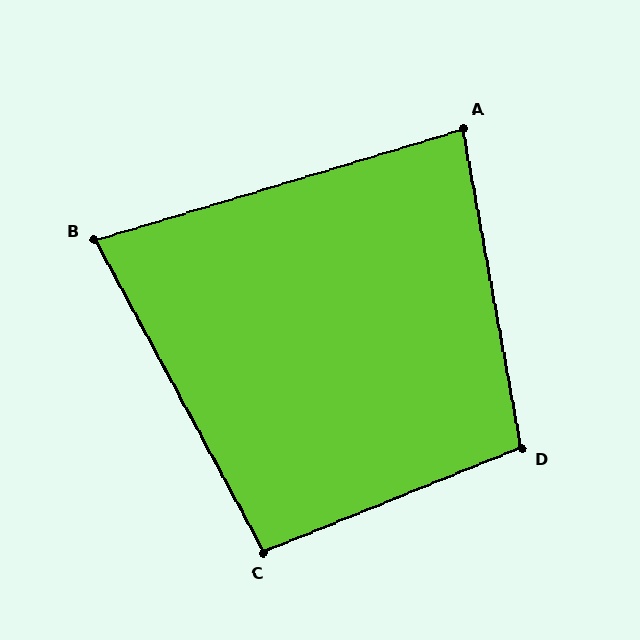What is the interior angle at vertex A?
Approximately 84 degrees (acute).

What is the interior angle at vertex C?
Approximately 96 degrees (obtuse).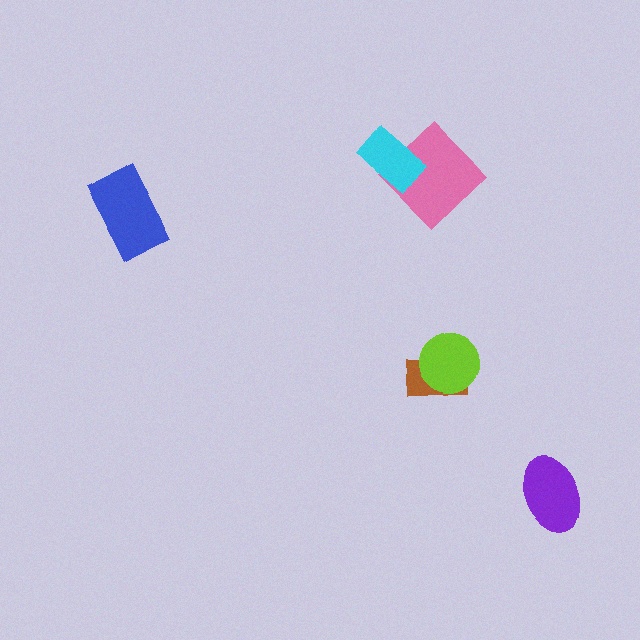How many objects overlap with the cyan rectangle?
1 object overlaps with the cyan rectangle.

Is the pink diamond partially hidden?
Yes, it is partially covered by another shape.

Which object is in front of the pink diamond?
The cyan rectangle is in front of the pink diamond.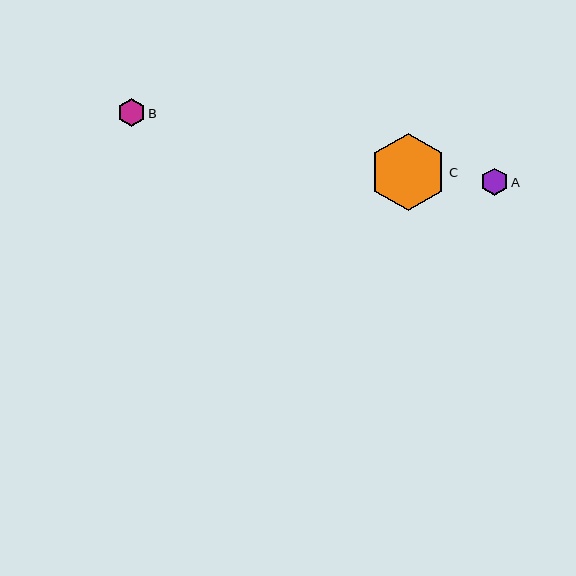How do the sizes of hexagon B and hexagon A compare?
Hexagon B and hexagon A are approximately the same size.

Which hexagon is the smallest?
Hexagon A is the smallest with a size of approximately 27 pixels.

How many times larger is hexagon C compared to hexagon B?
Hexagon C is approximately 2.7 times the size of hexagon B.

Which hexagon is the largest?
Hexagon C is the largest with a size of approximately 76 pixels.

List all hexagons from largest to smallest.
From largest to smallest: C, B, A.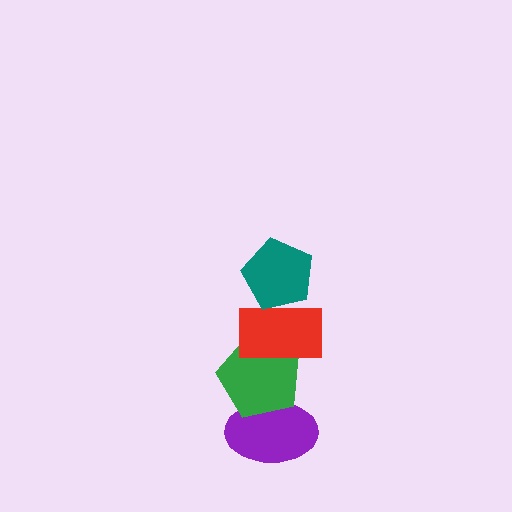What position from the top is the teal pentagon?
The teal pentagon is 1st from the top.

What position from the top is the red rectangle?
The red rectangle is 2nd from the top.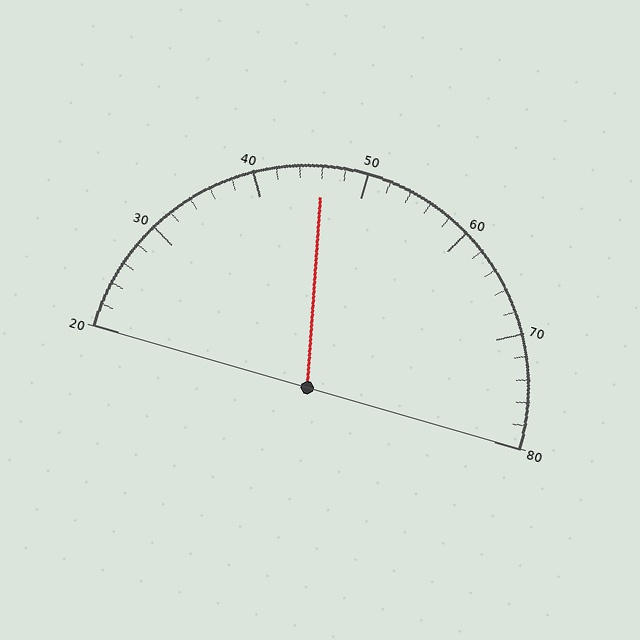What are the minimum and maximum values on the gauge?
The gauge ranges from 20 to 80.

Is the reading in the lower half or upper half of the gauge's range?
The reading is in the lower half of the range (20 to 80).